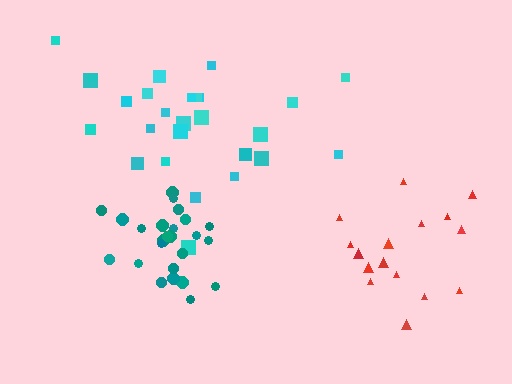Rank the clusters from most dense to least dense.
teal, red, cyan.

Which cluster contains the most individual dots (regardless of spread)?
Cyan (27).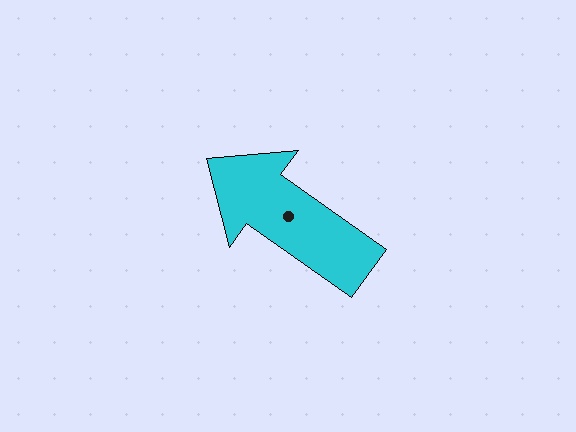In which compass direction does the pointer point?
Northwest.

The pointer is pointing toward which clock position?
Roughly 10 o'clock.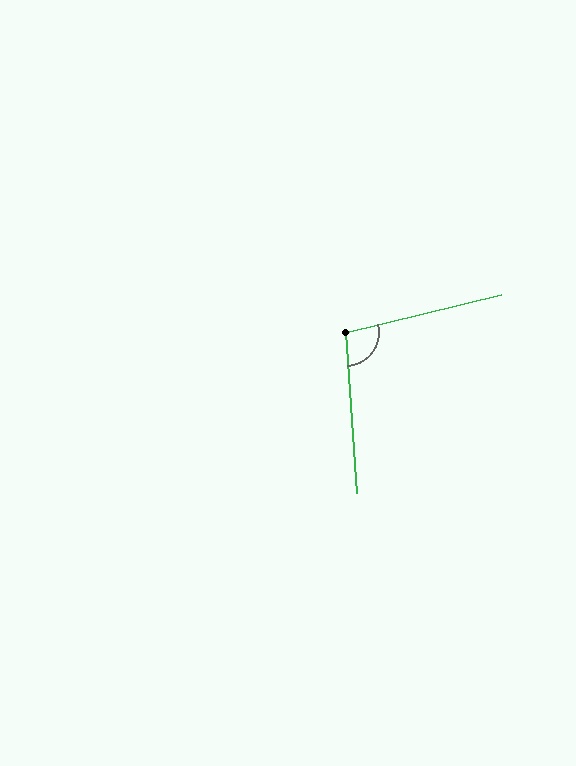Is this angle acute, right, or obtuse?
It is obtuse.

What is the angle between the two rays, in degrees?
Approximately 100 degrees.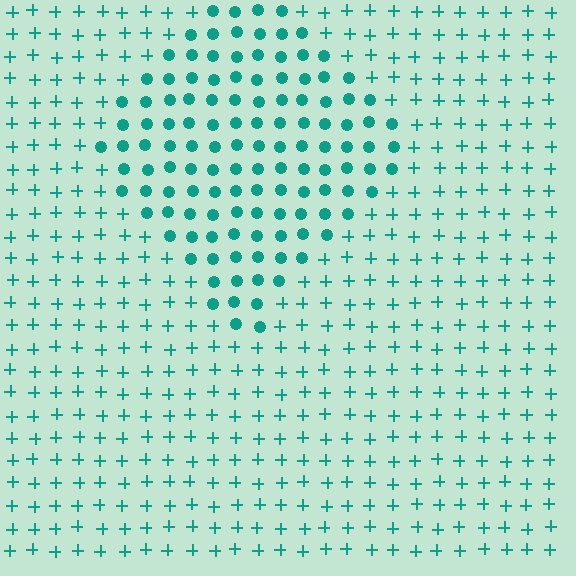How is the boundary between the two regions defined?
The boundary is defined by a change in element shape: circles inside vs. plus signs outside. All elements share the same color and spacing.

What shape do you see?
I see a diamond.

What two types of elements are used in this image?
The image uses circles inside the diamond region and plus signs outside it.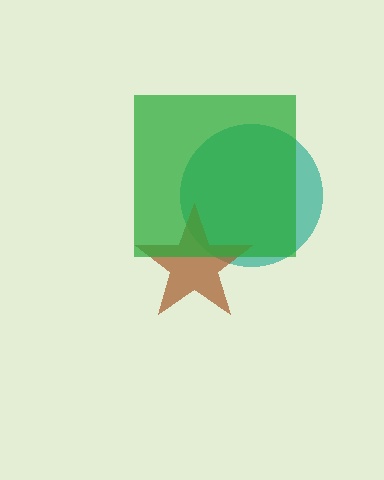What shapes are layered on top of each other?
The layered shapes are: a teal circle, a brown star, a green square.